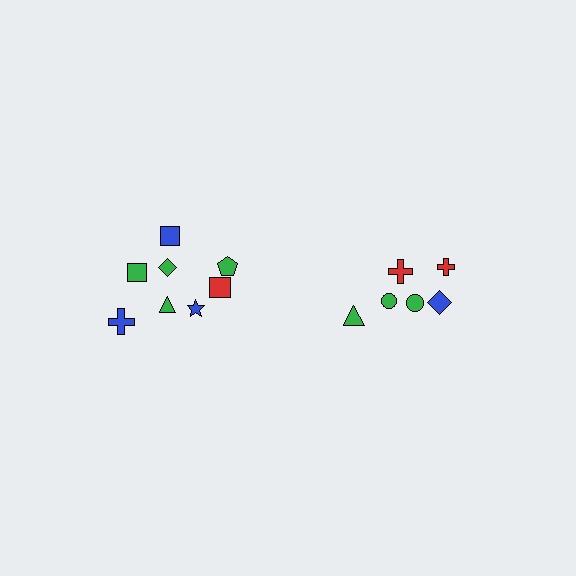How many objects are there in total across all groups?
There are 14 objects.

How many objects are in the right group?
There are 6 objects.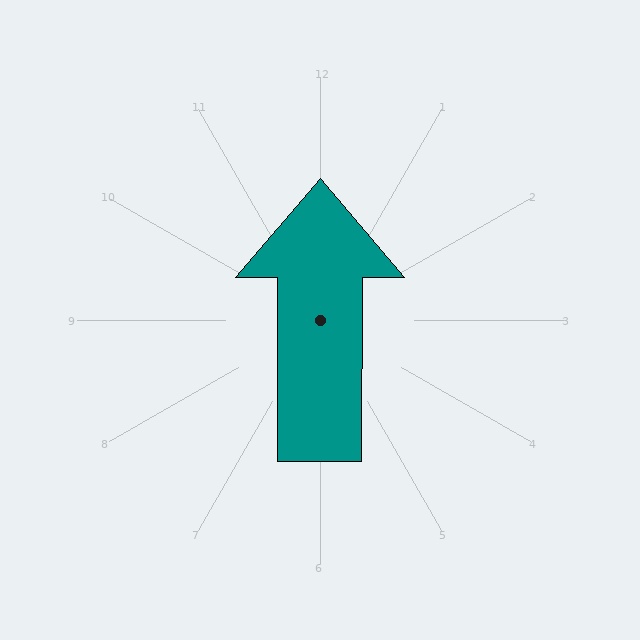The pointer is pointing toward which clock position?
Roughly 12 o'clock.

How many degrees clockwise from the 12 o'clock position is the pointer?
Approximately 0 degrees.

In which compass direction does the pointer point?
North.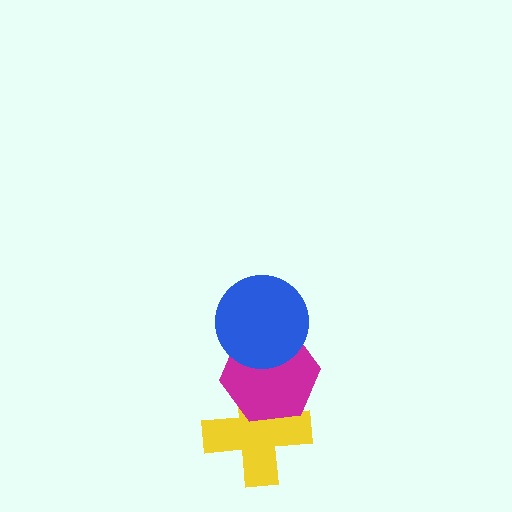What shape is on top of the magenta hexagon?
The blue circle is on top of the magenta hexagon.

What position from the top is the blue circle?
The blue circle is 1st from the top.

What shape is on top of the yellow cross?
The magenta hexagon is on top of the yellow cross.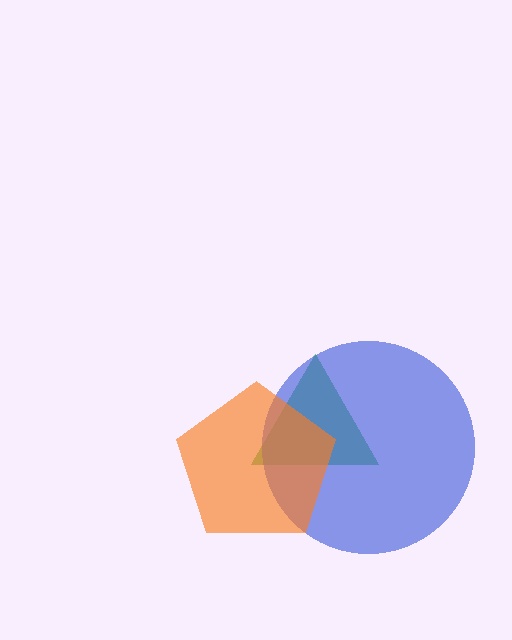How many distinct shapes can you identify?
There are 3 distinct shapes: a green triangle, a blue circle, an orange pentagon.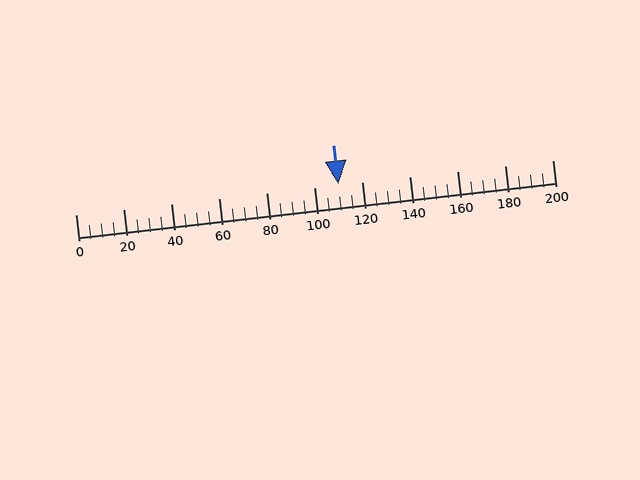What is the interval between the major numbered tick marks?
The major tick marks are spaced 20 units apart.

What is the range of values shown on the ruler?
The ruler shows values from 0 to 200.